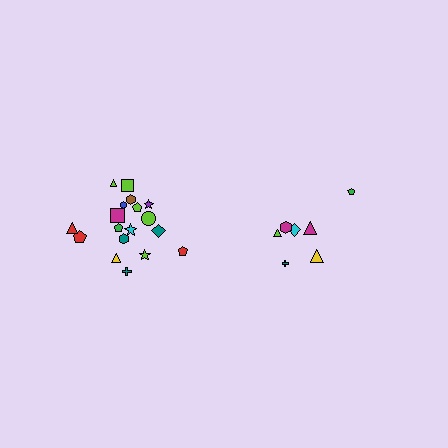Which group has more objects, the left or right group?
The left group.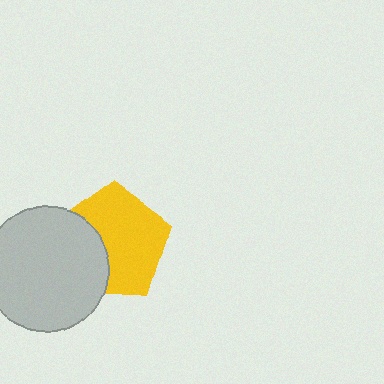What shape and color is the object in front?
The object in front is a light gray circle.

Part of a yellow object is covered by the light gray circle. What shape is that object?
It is a pentagon.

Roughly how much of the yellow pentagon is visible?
Most of it is visible (roughly 66%).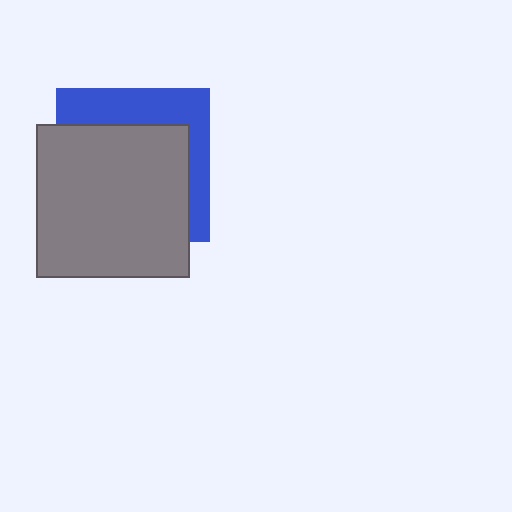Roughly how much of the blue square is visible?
A small part of it is visible (roughly 33%).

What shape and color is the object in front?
The object in front is a gray square.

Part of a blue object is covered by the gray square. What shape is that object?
It is a square.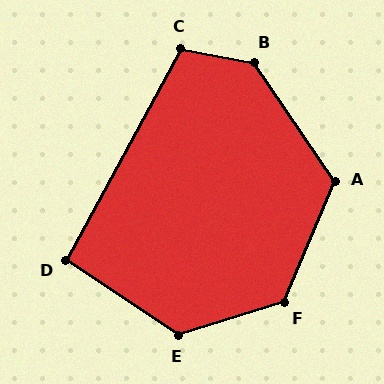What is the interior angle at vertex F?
Approximately 130 degrees (obtuse).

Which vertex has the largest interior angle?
B, at approximately 135 degrees.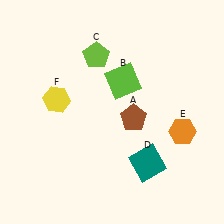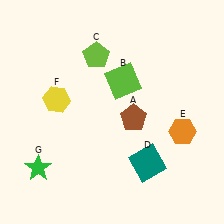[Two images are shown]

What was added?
A green star (G) was added in Image 2.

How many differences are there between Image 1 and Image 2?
There is 1 difference between the two images.